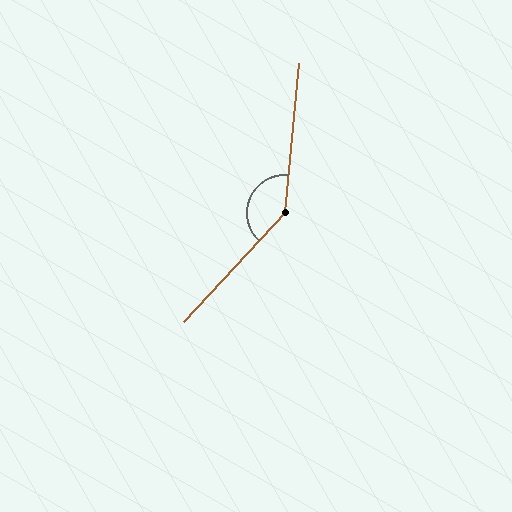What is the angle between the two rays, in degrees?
Approximately 142 degrees.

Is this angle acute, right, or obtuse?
It is obtuse.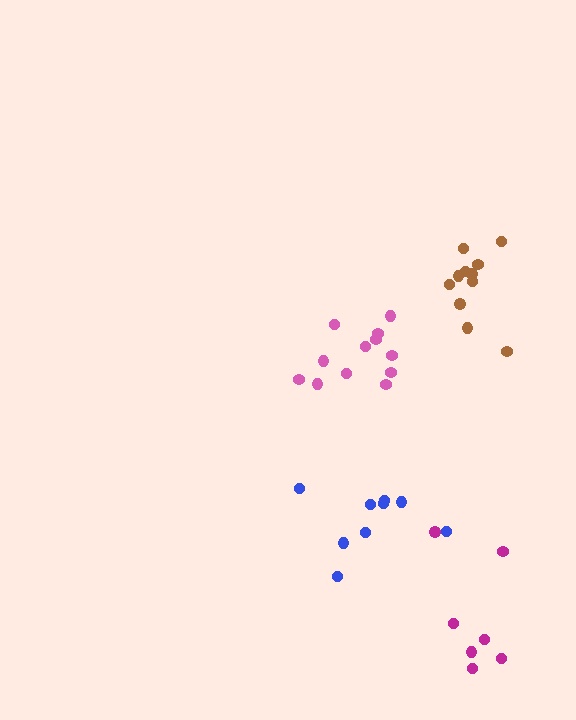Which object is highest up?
The brown cluster is topmost.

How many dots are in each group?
Group 1: 11 dots, Group 2: 7 dots, Group 3: 12 dots, Group 4: 9 dots (39 total).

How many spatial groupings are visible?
There are 4 spatial groupings.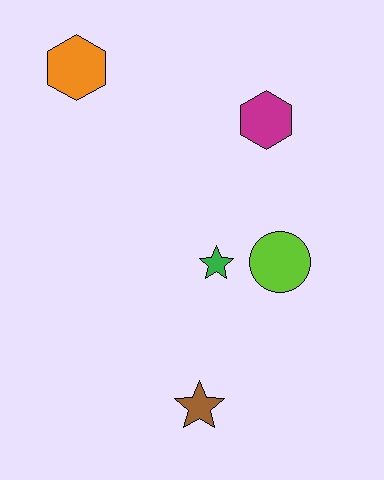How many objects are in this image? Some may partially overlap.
There are 5 objects.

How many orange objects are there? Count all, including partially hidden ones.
There is 1 orange object.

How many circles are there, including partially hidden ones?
There is 1 circle.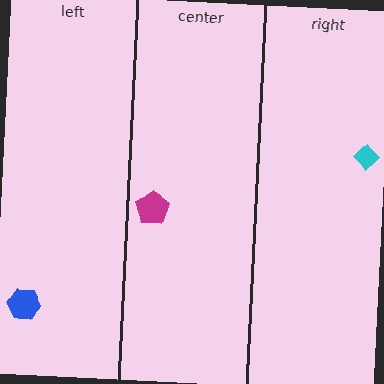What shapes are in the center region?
The magenta pentagon.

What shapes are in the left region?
The blue hexagon.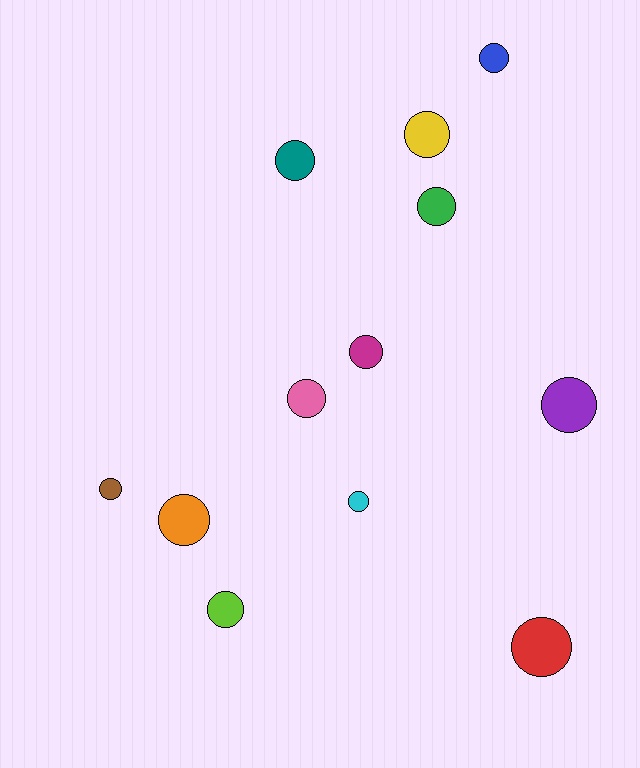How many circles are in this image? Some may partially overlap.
There are 12 circles.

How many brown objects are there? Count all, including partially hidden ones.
There is 1 brown object.